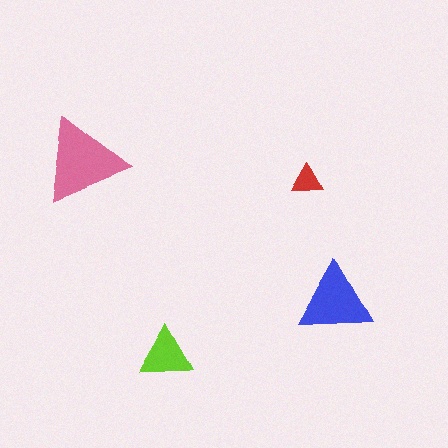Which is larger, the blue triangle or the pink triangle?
The pink one.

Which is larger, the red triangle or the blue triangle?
The blue one.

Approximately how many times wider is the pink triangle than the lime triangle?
About 1.5 times wider.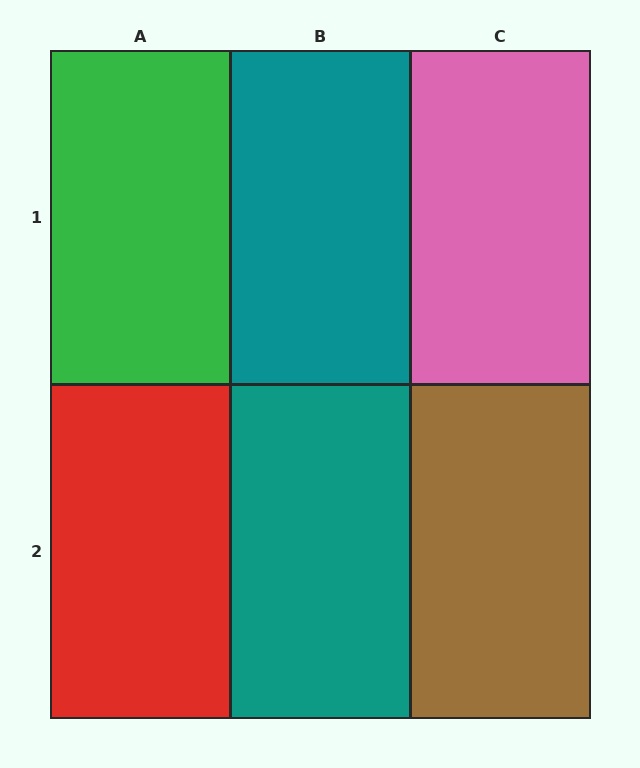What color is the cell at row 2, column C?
Brown.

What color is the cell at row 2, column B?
Teal.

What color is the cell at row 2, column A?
Red.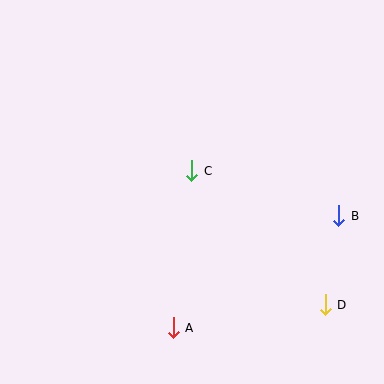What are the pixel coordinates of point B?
Point B is at (339, 216).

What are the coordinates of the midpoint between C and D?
The midpoint between C and D is at (259, 238).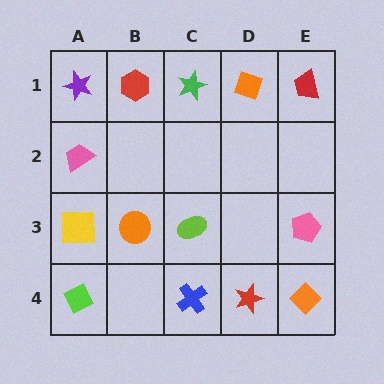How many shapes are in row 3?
4 shapes.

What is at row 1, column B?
A red hexagon.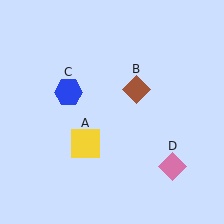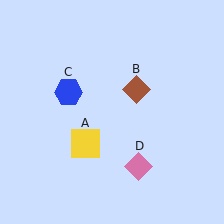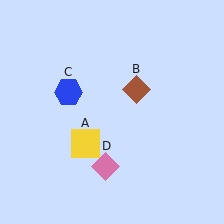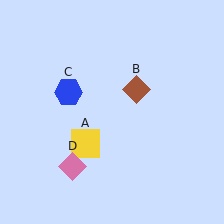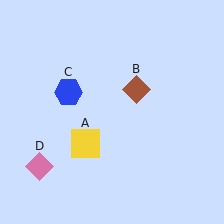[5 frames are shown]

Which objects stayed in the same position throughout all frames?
Yellow square (object A) and brown diamond (object B) and blue hexagon (object C) remained stationary.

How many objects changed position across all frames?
1 object changed position: pink diamond (object D).